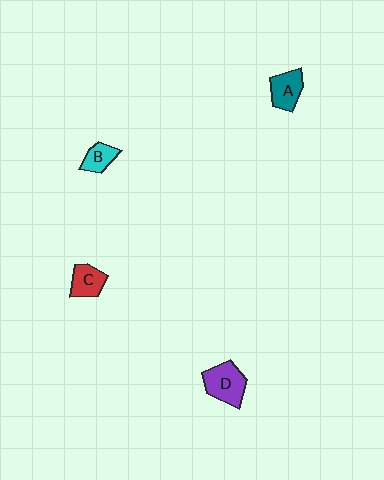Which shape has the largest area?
Shape D (purple).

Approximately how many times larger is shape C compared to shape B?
Approximately 1.2 times.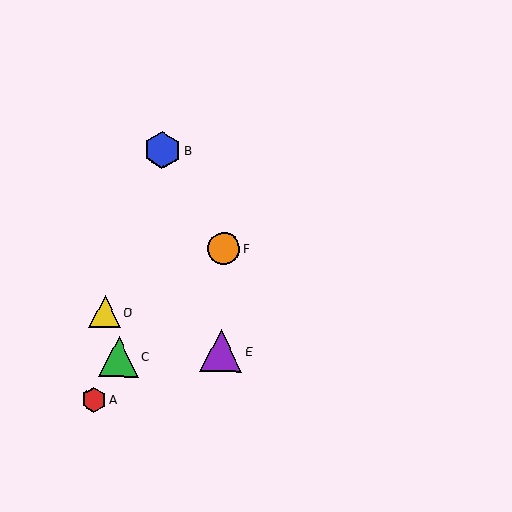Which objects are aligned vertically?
Objects E, F are aligned vertically.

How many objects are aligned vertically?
2 objects (E, F) are aligned vertically.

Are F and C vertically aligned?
No, F is at x≈224 and C is at x≈118.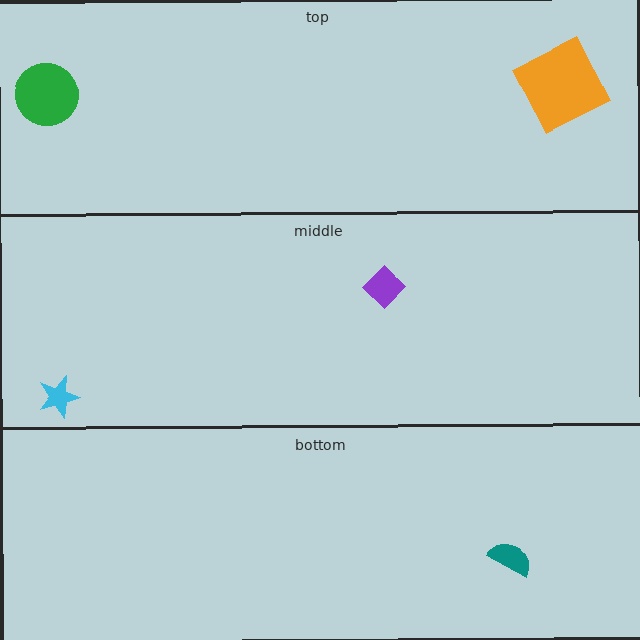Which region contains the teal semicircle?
The bottom region.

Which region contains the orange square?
The top region.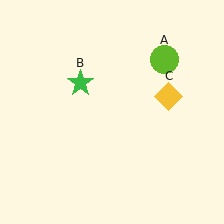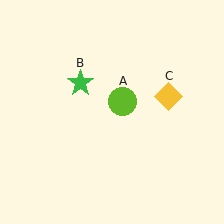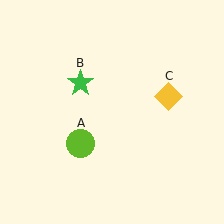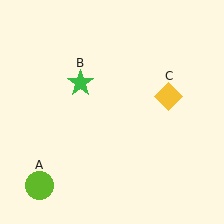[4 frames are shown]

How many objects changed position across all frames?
1 object changed position: lime circle (object A).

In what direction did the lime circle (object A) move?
The lime circle (object A) moved down and to the left.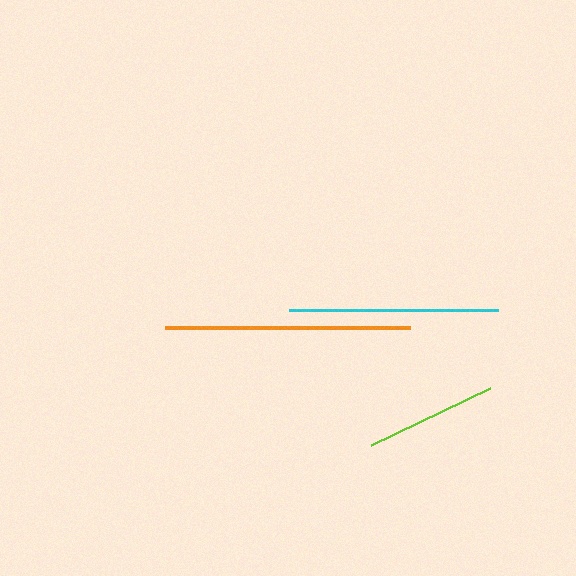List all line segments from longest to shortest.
From longest to shortest: orange, cyan, lime.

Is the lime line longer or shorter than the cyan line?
The cyan line is longer than the lime line.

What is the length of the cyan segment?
The cyan segment is approximately 209 pixels long.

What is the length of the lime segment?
The lime segment is approximately 132 pixels long.